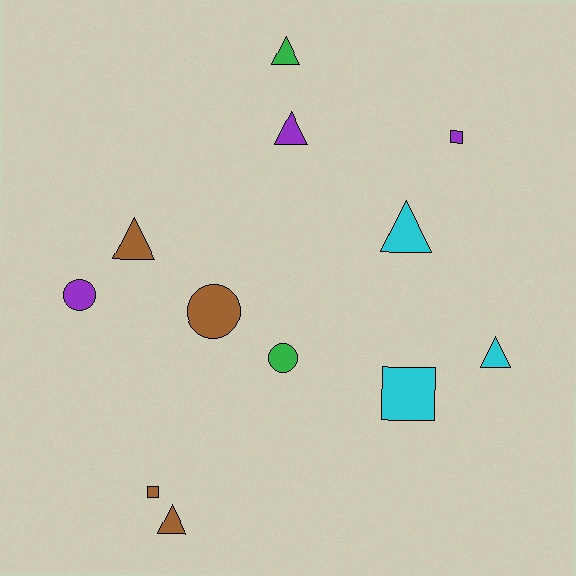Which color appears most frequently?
Brown, with 4 objects.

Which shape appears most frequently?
Triangle, with 6 objects.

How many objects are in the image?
There are 12 objects.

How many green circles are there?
There is 1 green circle.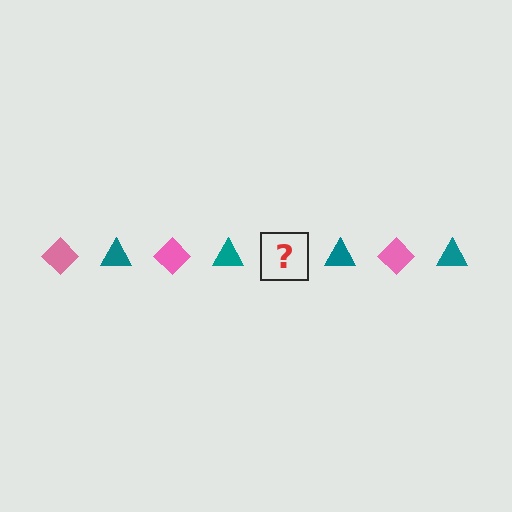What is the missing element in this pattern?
The missing element is a pink diamond.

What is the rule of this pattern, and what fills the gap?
The rule is that the pattern alternates between pink diamond and teal triangle. The gap should be filled with a pink diamond.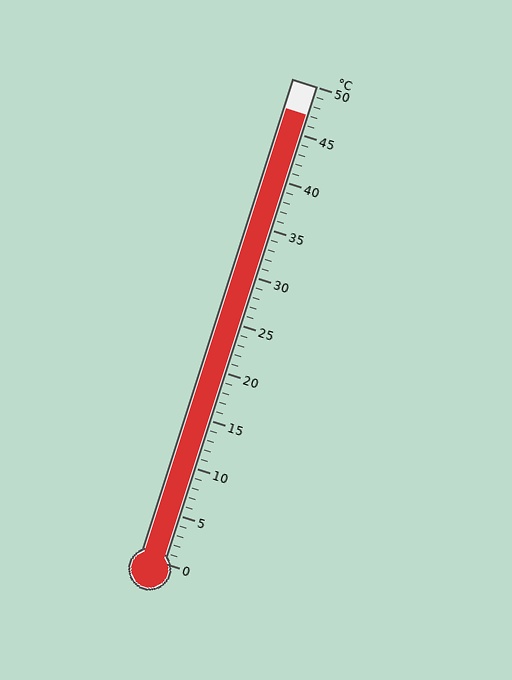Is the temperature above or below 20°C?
The temperature is above 20°C.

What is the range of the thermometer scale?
The thermometer scale ranges from 0°C to 50°C.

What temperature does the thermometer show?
The thermometer shows approximately 47°C.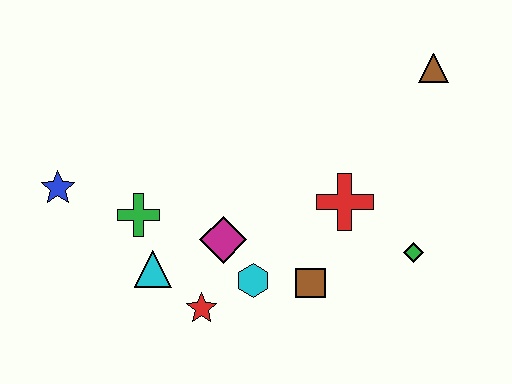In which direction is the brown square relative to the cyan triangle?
The brown square is to the right of the cyan triangle.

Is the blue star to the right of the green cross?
No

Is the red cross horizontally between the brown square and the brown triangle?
Yes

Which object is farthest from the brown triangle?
The blue star is farthest from the brown triangle.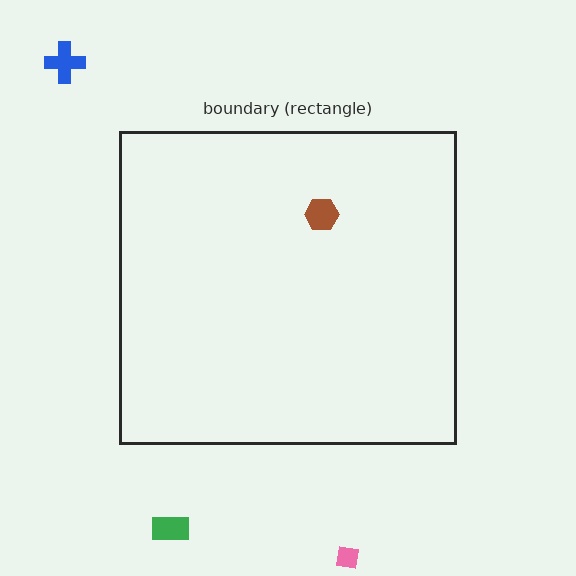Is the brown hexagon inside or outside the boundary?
Inside.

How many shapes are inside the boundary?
1 inside, 3 outside.